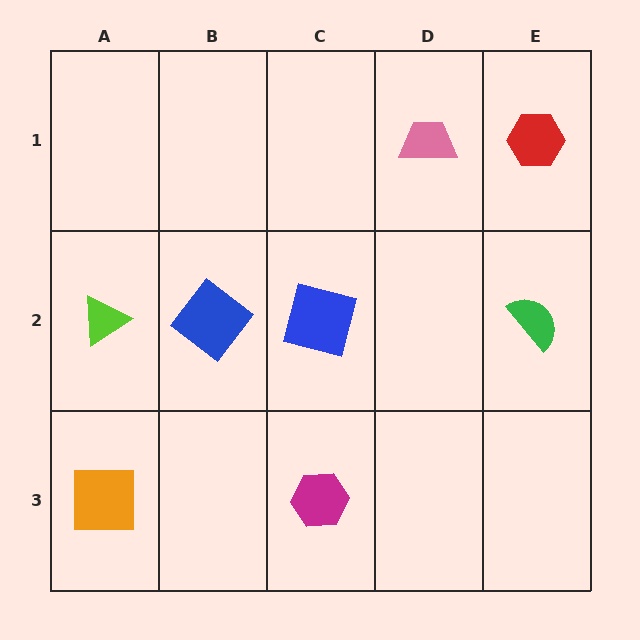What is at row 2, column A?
A lime triangle.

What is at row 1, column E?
A red hexagon.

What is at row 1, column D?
A pink trapezoid.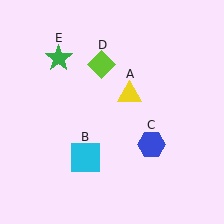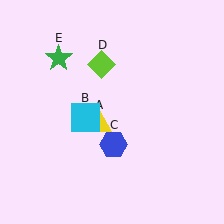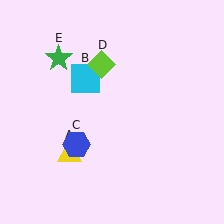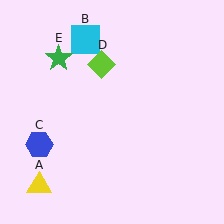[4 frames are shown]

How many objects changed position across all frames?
3 objects changed position: yellow triangle (object A), cyan square (object B), blue hexagon (object C).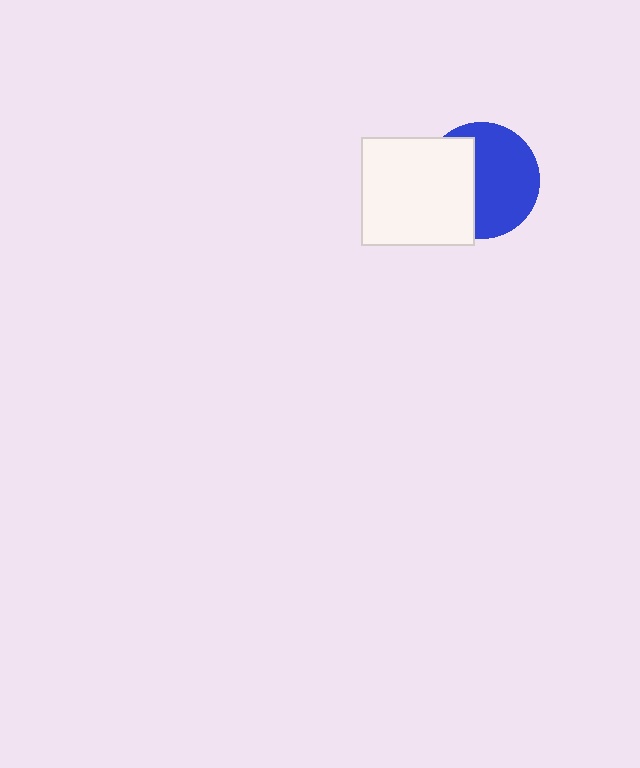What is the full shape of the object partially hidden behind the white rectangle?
The partially hidden object is a blue circle.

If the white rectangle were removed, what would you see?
You would see the complete blue circle.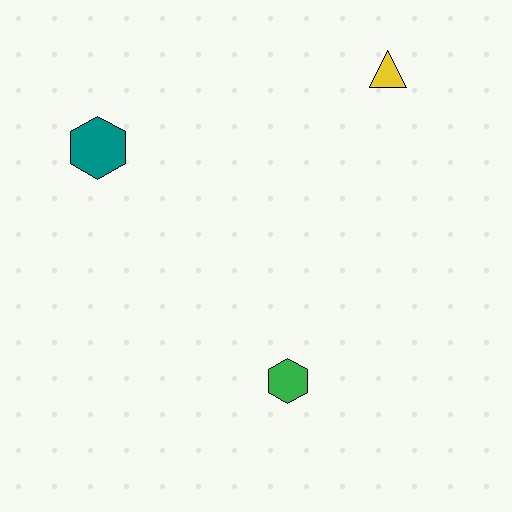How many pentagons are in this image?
There are no pentagons.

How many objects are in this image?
There are 3 objects.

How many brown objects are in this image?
There are no brown objects.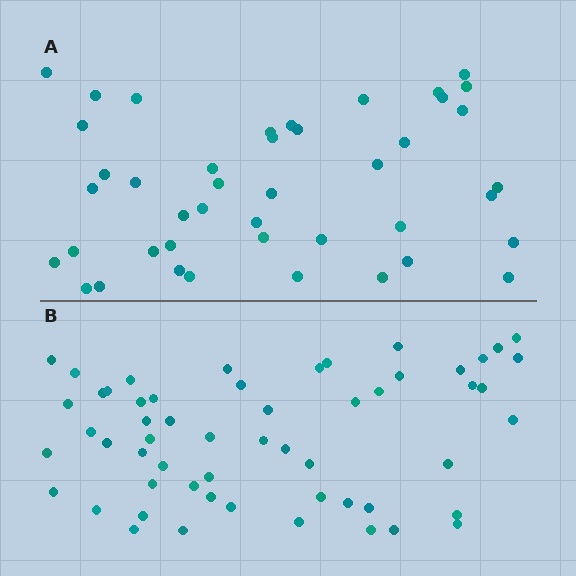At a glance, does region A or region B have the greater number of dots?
Region B (the bottom region) has more dots.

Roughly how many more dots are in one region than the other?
Region B has approximately 15 more dots than region A.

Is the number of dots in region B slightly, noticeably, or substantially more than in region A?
Region B has noticeably more, but not dramatically so. The ratio is roughly 1.3 to 1.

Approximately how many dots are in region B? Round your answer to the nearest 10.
About 60 dots. (The exact count is 56, which rounds to 60.)